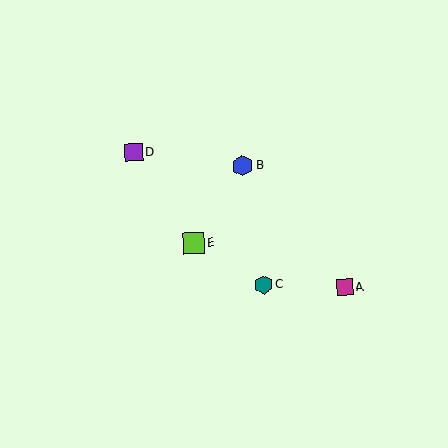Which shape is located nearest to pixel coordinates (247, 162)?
The blue hexagon (labeled B) at (243, 166) is nearest to that location.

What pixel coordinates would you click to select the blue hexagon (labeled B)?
Click at (243, 166) to select the blue hexagon B.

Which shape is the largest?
The lime square (labeled E) is the largest.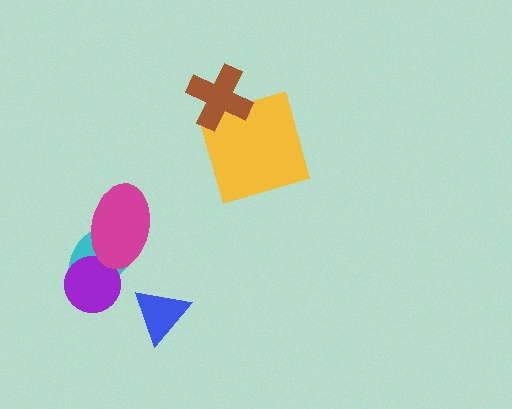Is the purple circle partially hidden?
No, no other shape covers it.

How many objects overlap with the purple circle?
1 object overlaps with the purple circle.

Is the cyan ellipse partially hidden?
Yes, it is partially covered by another shape.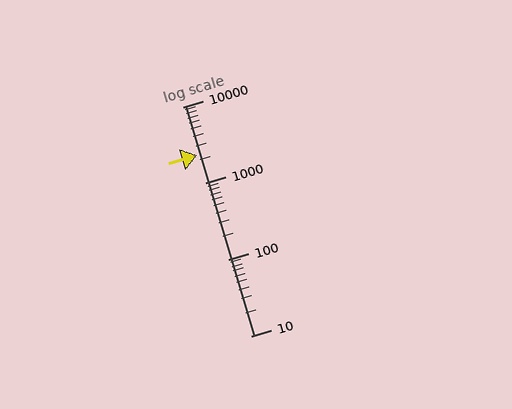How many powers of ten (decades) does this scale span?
The scale spans 3 decades, from 10 to 10000.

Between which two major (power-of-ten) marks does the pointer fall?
The pointer is between 1000 and 10000.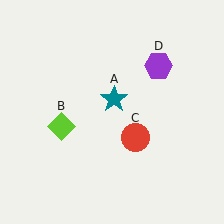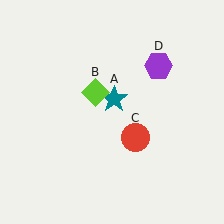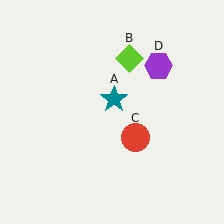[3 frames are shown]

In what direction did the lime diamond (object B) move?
The lime diamond (object B) moved up and to the right.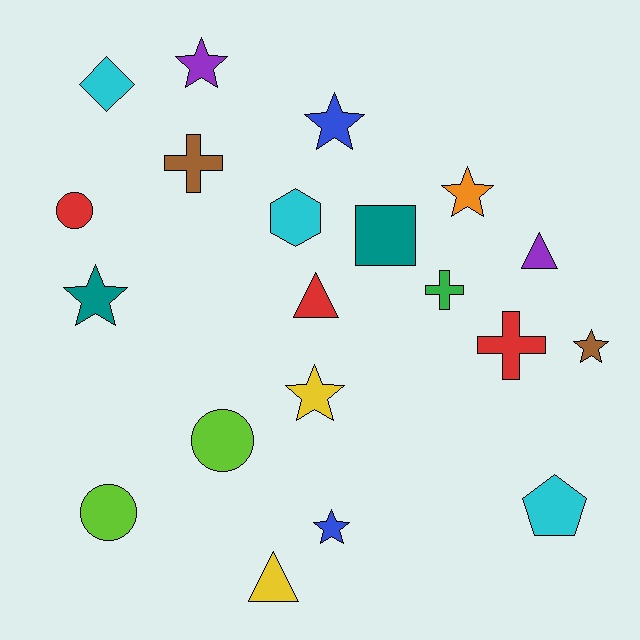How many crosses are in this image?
There are 3 crosses.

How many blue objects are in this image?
There are 2 blue objects.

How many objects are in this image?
There are 20 objects.